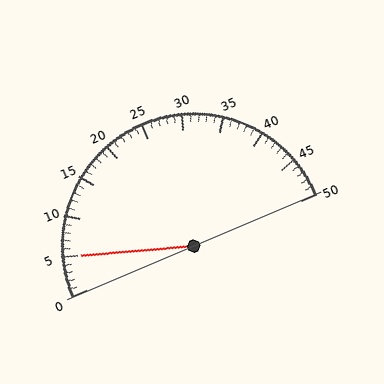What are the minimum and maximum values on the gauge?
The gauge ranges from 0 to 50.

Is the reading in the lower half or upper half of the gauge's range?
The reading is in the lower half of the range (0 to 50).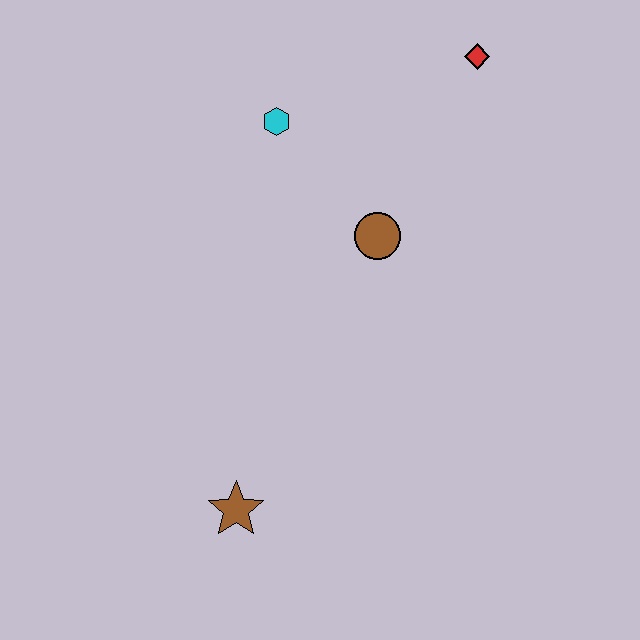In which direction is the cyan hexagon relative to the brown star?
The cyan hexagon is above the brown star.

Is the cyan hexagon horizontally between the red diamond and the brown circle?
No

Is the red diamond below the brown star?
No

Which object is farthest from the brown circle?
The brown star is farthest from the brown circle.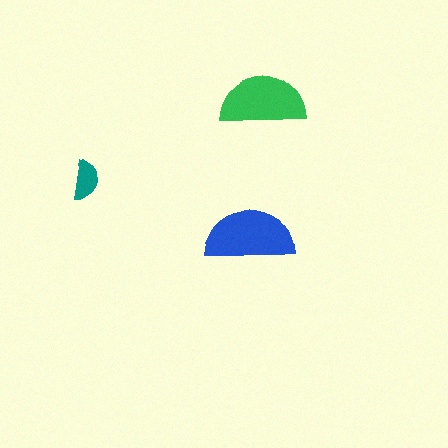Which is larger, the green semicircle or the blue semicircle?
The blue one.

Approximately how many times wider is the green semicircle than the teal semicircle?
About 2 times wider.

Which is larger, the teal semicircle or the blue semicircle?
The blue one.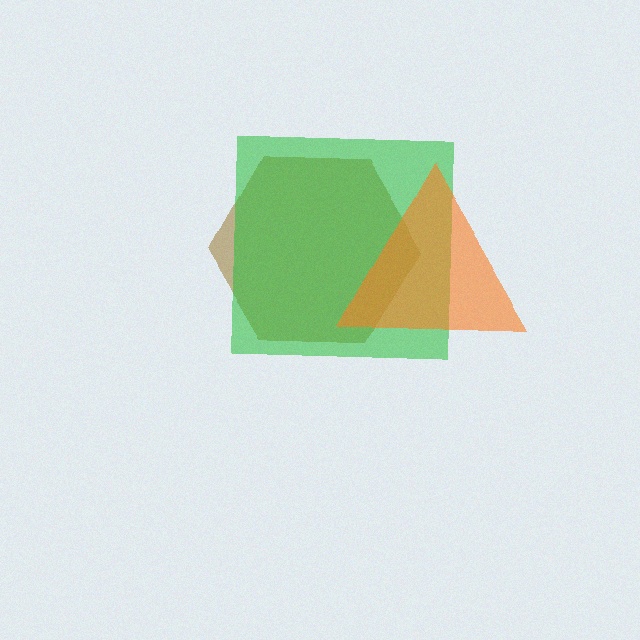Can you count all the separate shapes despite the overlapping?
Yes, there are 3 separate shapes.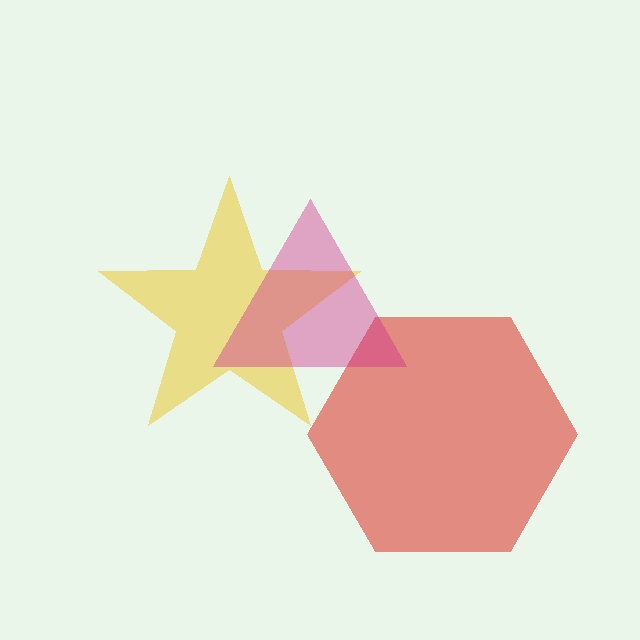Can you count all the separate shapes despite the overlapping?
Yes, there are 3 separate shapes.